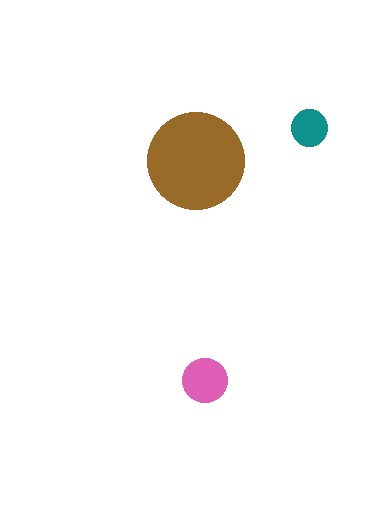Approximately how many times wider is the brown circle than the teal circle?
About 2.5 times wider.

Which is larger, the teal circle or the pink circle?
The pink one.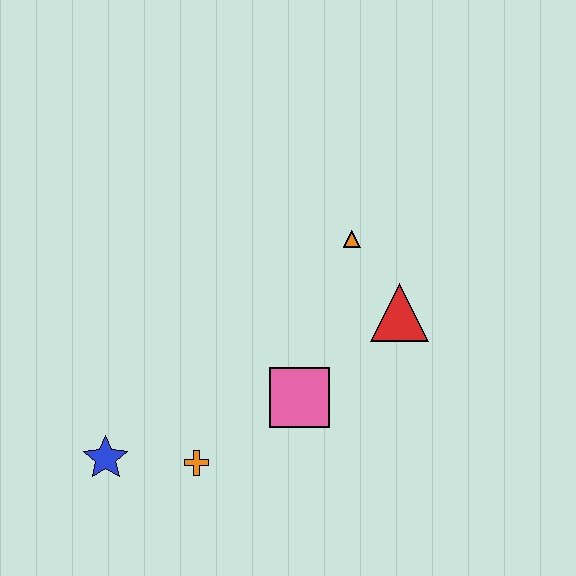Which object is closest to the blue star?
The orange cross is closest to the blue star.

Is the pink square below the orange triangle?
Yes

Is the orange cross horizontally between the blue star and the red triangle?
Yes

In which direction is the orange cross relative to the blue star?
The orange cross is to the right of the blue star.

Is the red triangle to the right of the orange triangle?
Yes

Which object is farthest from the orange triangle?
The blue star is farthest from the orange triangle.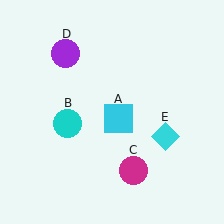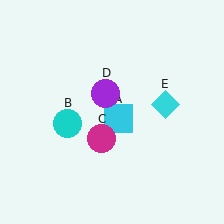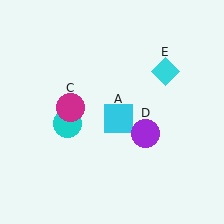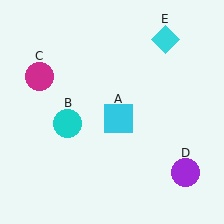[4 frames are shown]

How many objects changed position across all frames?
3 objects changed position: magenta circle (object C), purple circle (object D), cyan diamond (object E).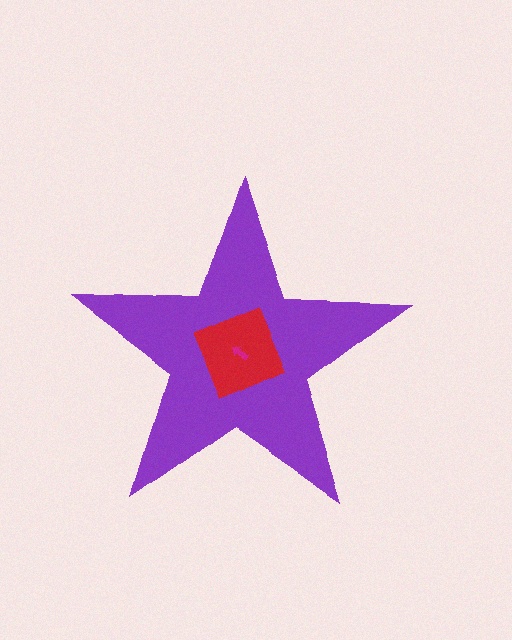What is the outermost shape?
The purple star.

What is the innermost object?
The magenta arrow.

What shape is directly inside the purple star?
The red square.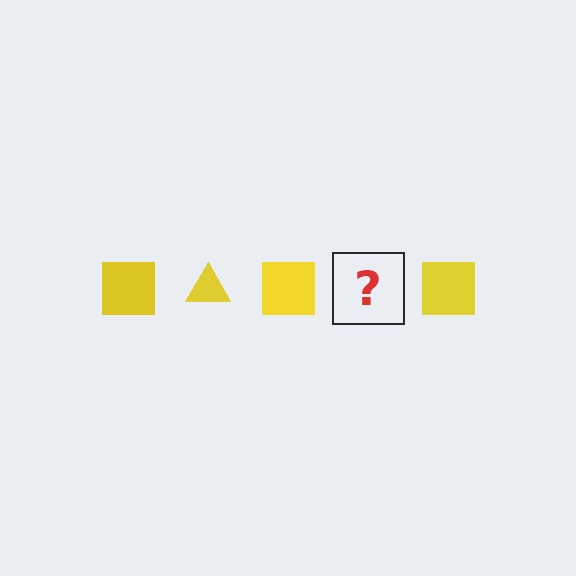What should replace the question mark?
The question mark should be replaced with a yellow triangle.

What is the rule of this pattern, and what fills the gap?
The rule is that the pattern cycles through square, triangle shapes in yellow. The gap should be filled with a yellow triangle.